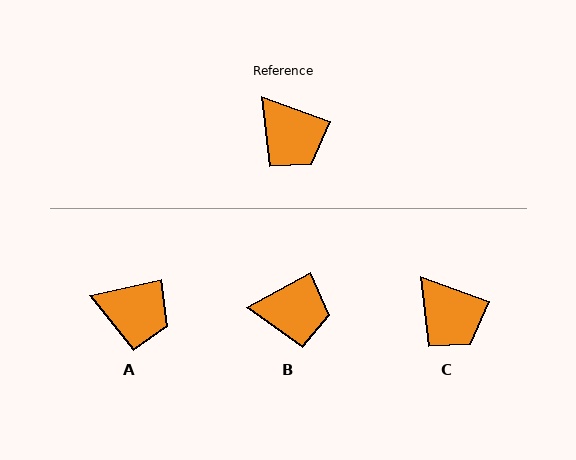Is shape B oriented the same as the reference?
No, it is off by about 48 degrees.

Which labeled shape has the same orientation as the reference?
C.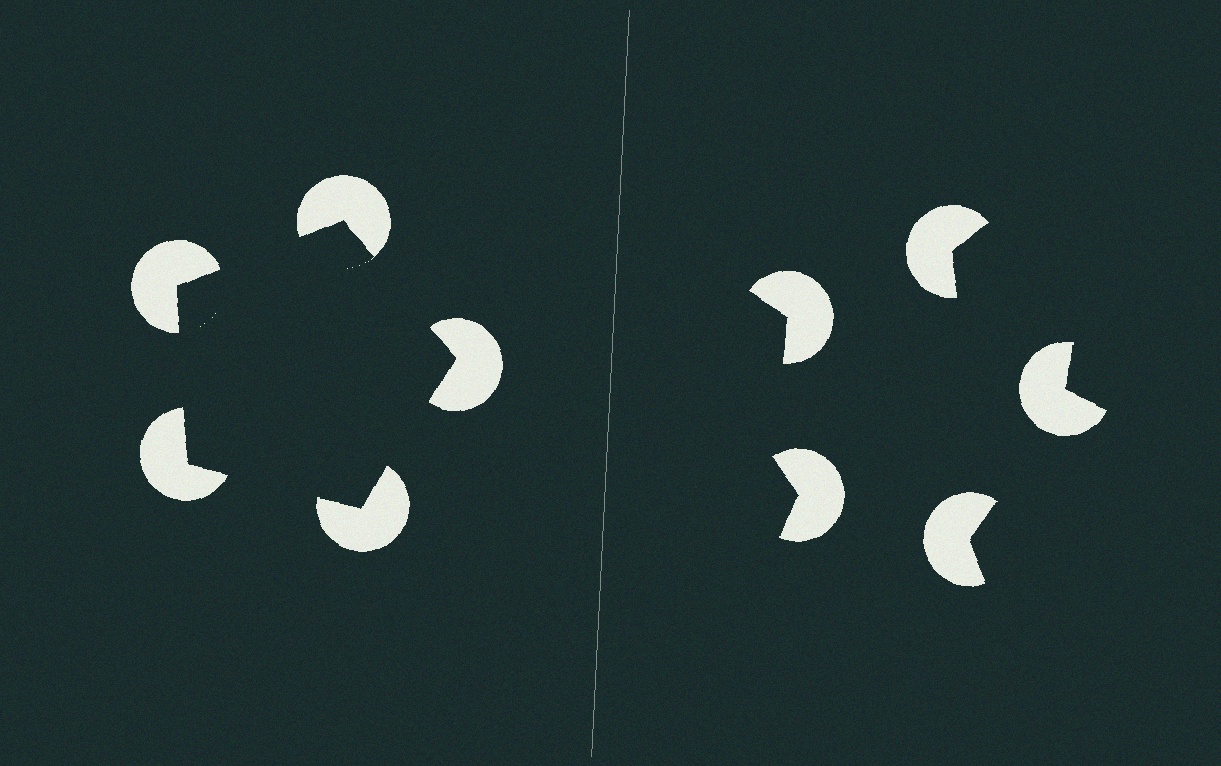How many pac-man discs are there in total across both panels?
10 — 5 on each side.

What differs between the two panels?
The pac-man discs are positioned identically on both sides; only the wedge orientations differ. On the left they align to a pentagon; on the right they are misaligned.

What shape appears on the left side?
An illusory pentagon.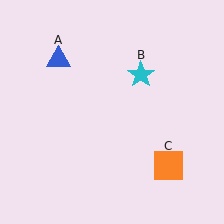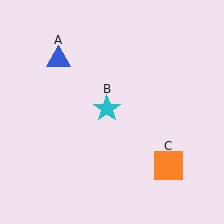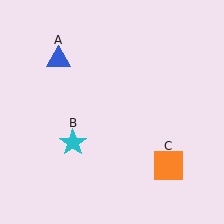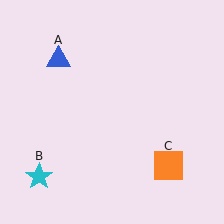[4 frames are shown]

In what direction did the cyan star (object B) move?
The cyan star (object B) moved down and to the left.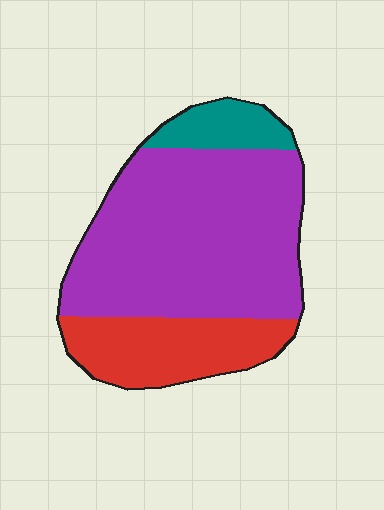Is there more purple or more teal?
Purple.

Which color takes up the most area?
Purple, at roughly 65%.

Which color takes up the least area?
Teal, at roughly 10%.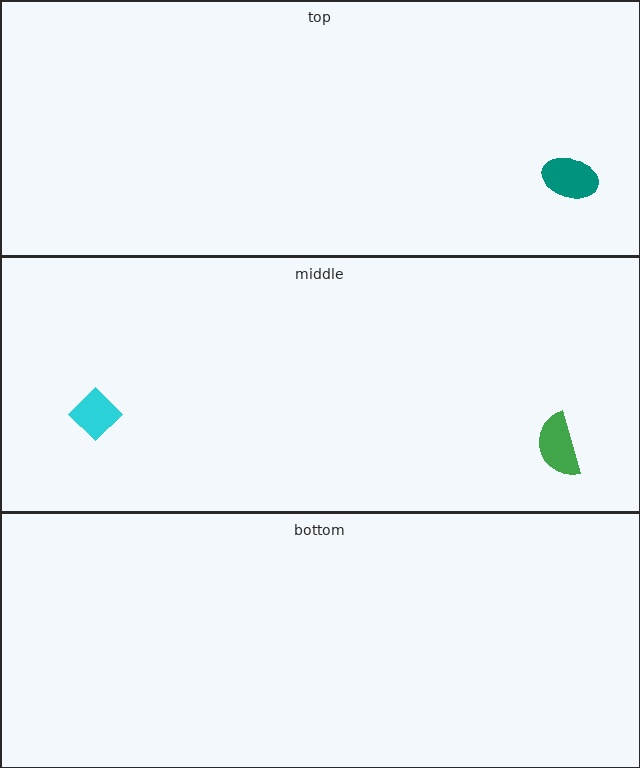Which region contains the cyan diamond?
The middle region.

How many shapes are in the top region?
1.